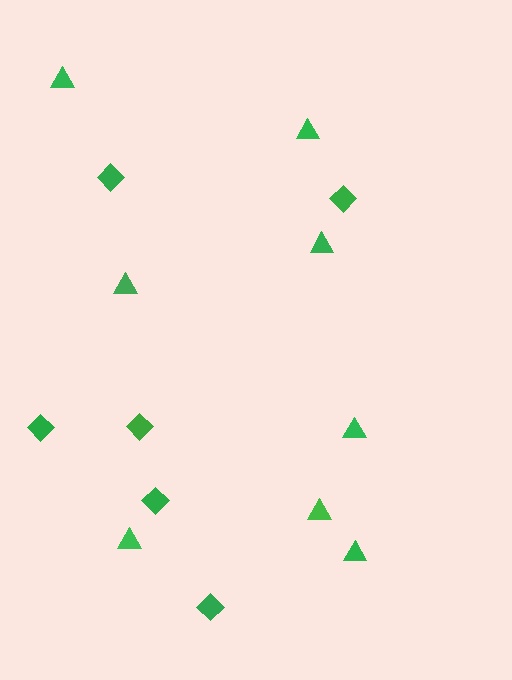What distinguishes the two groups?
There are 2 groups: one group of triangles (8) and one group of diamonds (6).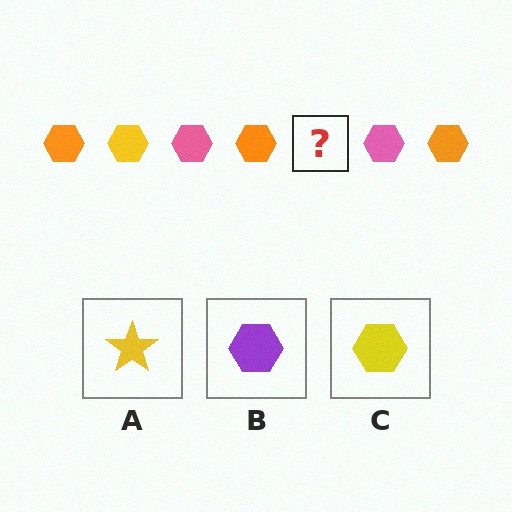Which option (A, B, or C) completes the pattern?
C.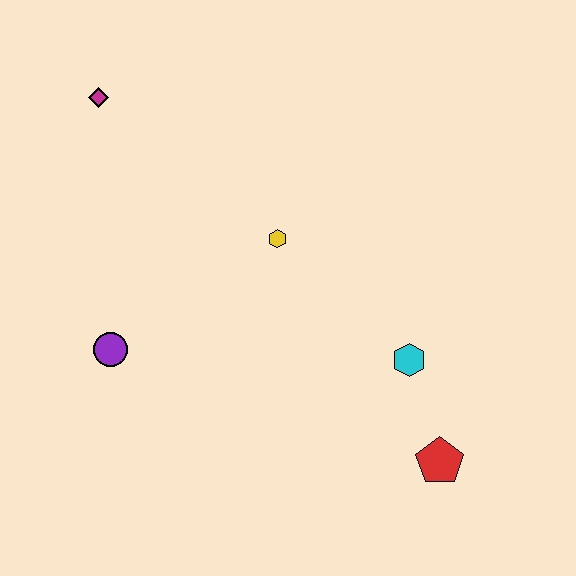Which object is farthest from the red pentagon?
The magenta diamond is farthest from the red pentagon.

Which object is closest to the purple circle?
The yellow hexagon is closest to the purple circle.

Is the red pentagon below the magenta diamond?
Yes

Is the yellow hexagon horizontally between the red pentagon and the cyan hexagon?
No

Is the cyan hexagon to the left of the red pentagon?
Yes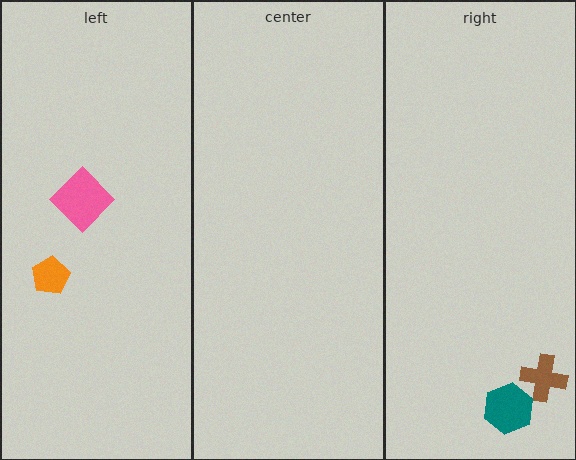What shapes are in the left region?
The pink diamond, the orange pentagon.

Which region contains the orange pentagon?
The left region.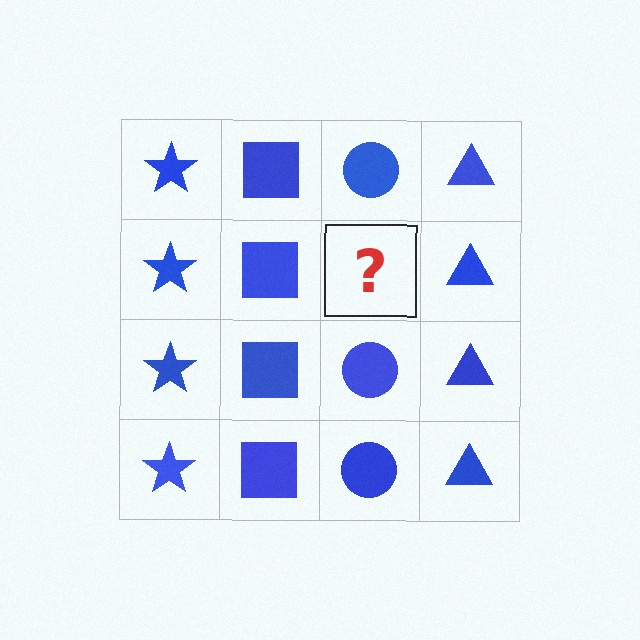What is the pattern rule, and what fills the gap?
The rule is that each column has a consistent shape. The gap should be filled with a blue circle.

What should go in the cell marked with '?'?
The missing cell should contain a blue circle.